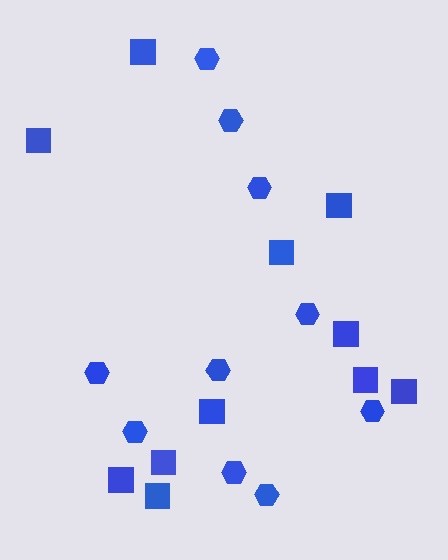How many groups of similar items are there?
There are 2 groups: one group of hexagons (10) and one group of squares (11).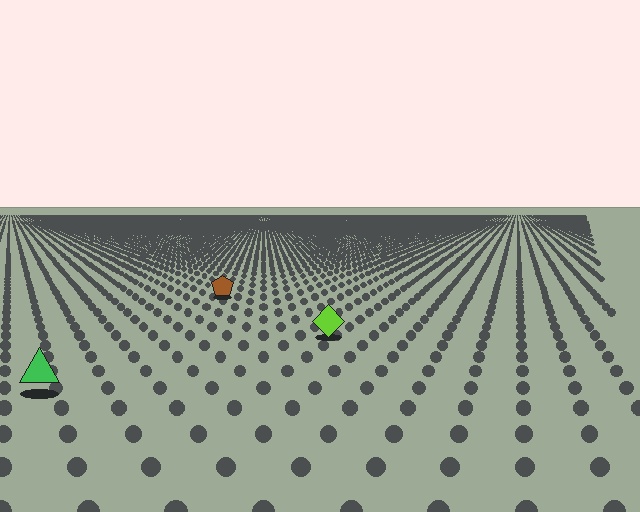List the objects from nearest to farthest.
From nearest to farthest: the green triangle, the lime diamond, the brown pentagon.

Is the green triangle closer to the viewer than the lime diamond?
Yes. The green triangle is closer — you can tell from the texture gradient: the ground texture is coarser near it.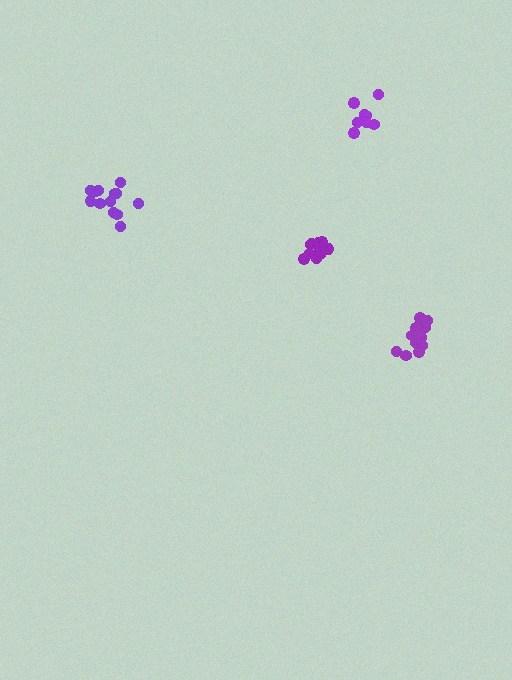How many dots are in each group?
Group 1: 13 dots, Group 2: 8 dots, Group 3: 10 dots, Group 4: 13 dots (44 total).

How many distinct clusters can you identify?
There are 4 distinct clusters.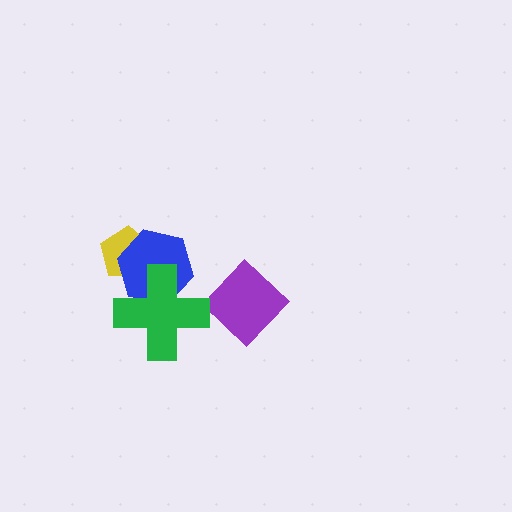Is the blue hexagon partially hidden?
Yes, it is partially covered by another shape.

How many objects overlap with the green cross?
1 object overlaps with the green cross.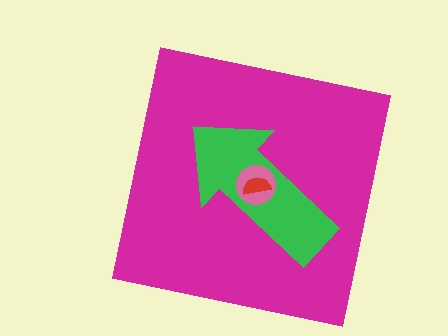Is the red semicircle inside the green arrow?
Yes.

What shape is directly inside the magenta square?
The green arrow.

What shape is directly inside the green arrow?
The pink circle.